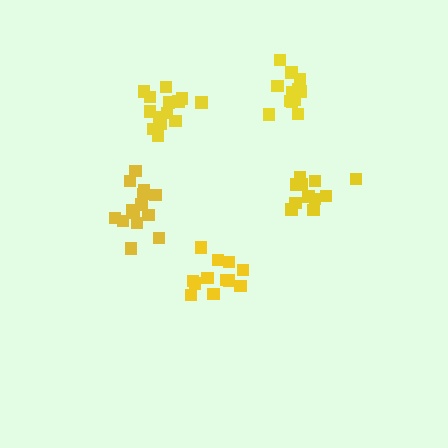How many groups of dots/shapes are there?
There are 5 groups.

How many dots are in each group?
Group 1: 12 dots, Group 2: 11 dots, Group 3: 14 dots, Group 4: 12 dots, Group 5: 14 dots (63 total).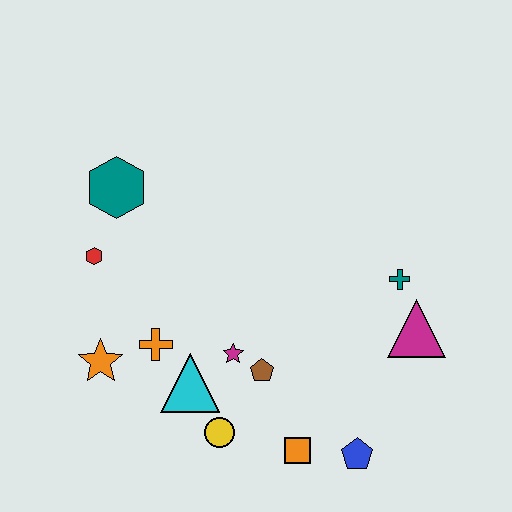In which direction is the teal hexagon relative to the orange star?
The teal hexagon is above the orange star.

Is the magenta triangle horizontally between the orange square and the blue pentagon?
No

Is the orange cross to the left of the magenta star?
Yes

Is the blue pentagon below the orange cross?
Yes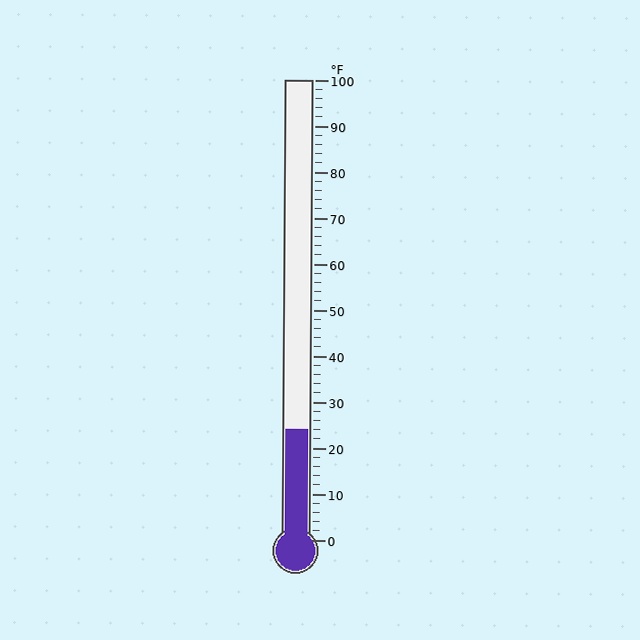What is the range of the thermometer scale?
The thermometer scale ranges from 0°F to 100°F.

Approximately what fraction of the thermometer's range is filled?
The thermometer is filled to approximately 25% of its range.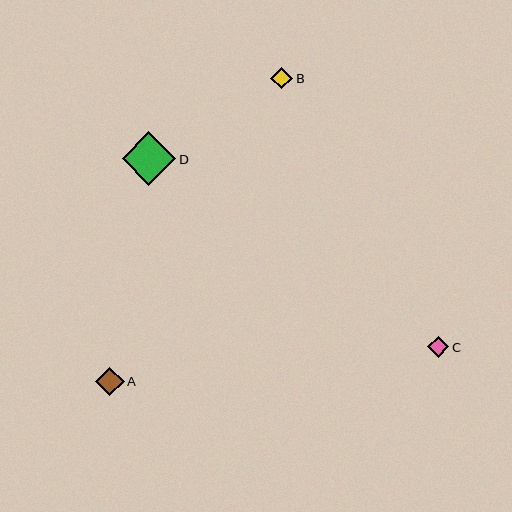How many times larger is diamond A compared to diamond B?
Diamond A is approximately 1.3 times the size of diamond B.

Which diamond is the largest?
Diamond D is the largest with a size of approximately 53 pixels.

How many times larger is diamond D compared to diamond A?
Diamond D is approximately 1.9 times the size of diamond A.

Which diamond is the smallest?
Diamond C is the smallest with a size of approximately 21 pixels.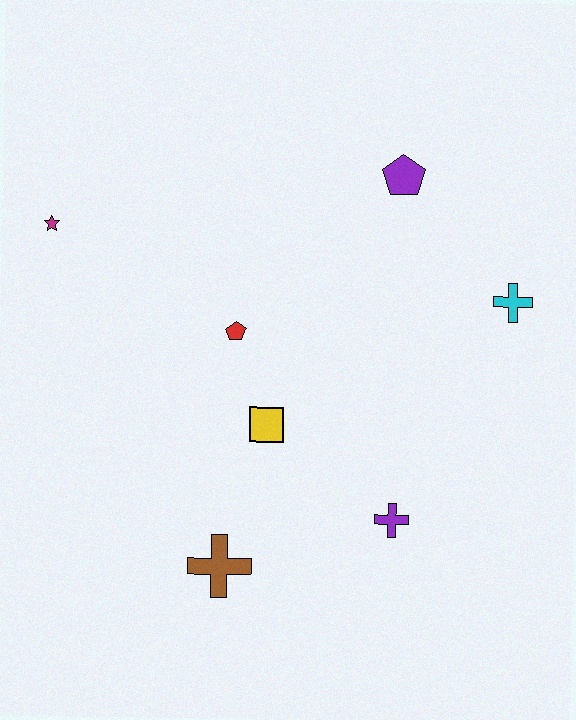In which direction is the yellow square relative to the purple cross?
The yellow square is to the left of the purple cross.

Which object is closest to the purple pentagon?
The cyan cross is closest to the purple pentagon.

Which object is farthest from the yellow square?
The magenta star is farthest from the yellow square.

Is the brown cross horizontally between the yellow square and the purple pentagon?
No